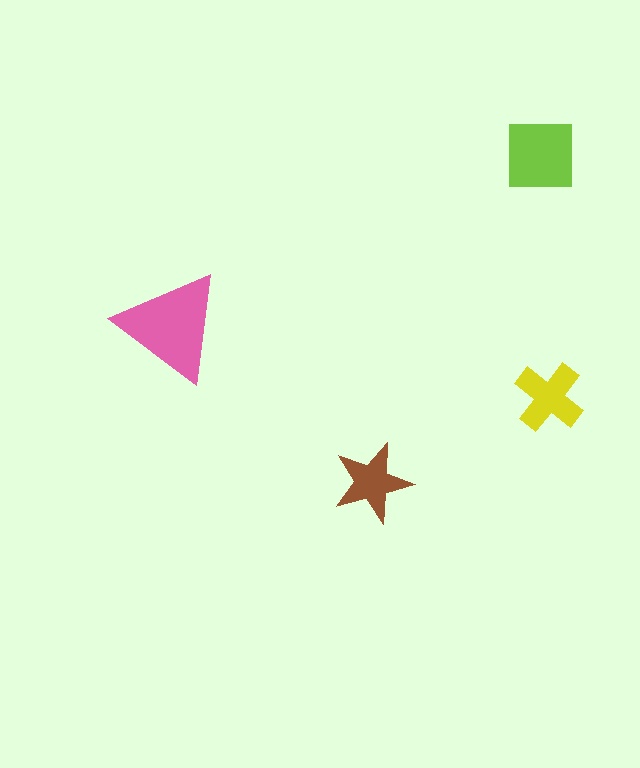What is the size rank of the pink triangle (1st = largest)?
1st.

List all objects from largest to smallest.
The pink triangle, the lime square, the yellow cross, the brown star.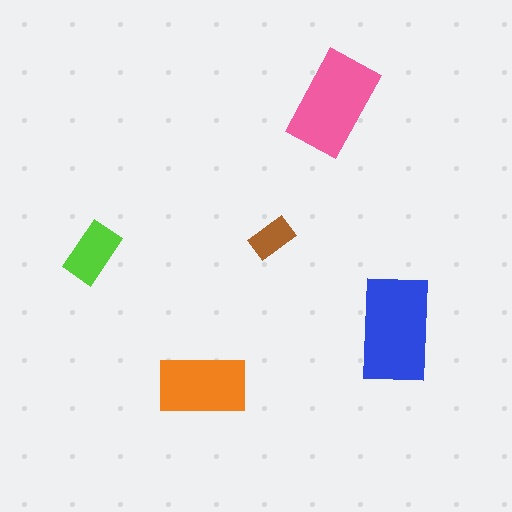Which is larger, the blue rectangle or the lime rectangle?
The blue one.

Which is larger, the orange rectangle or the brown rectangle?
The orange one.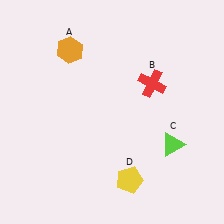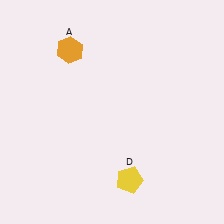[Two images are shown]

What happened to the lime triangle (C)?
The lime triangle (C) was removed in Image 2. It was in the bottom-right area of Image 1.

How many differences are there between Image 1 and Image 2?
There are 2 differences between the two images.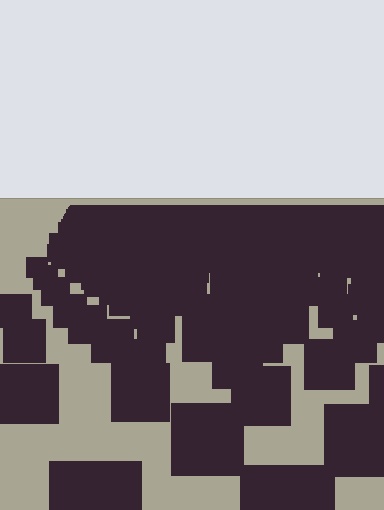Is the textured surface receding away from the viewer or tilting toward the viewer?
The surface is receding away from the viewer. Texture elements get smaller and denser toward the top.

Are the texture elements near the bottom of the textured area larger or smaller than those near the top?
Larger. Near the bottom, elements are closer to the viewer and appear at a bigger on-screen size.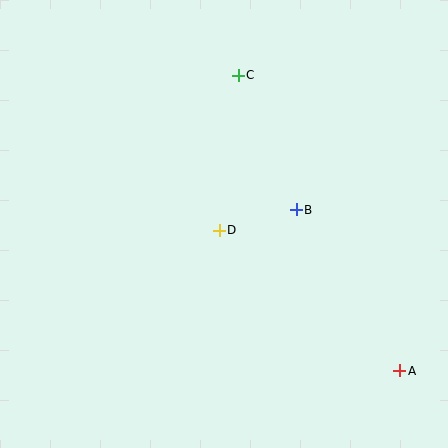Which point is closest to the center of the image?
Point D at (219, 230) is closest to the center.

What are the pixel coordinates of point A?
Point A is at (400, 371).